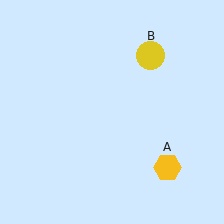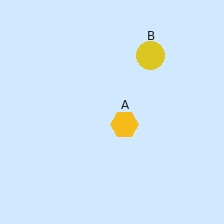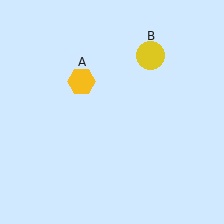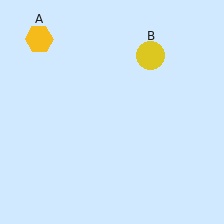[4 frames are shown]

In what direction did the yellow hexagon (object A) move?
The yellow hexagon (object A) moved up and to the left.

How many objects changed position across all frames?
1 object changed position: yellow hexagon (object A).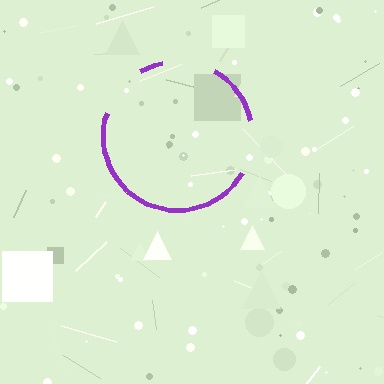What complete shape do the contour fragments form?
The contour fragments form a circle.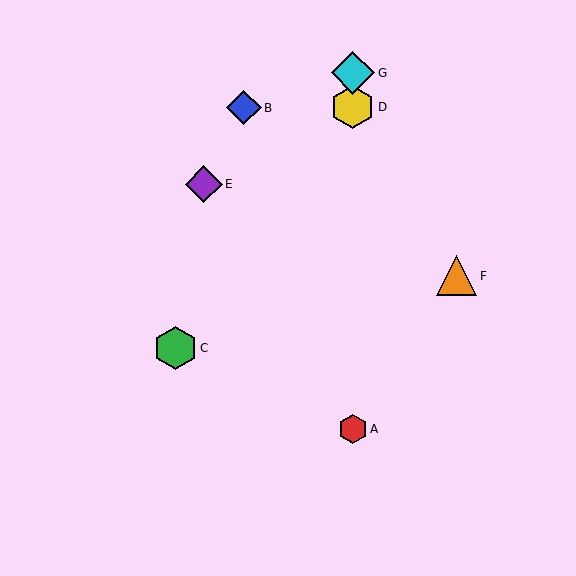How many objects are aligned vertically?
3 objects (A, D, G) are aligned vertically.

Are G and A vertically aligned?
Yes, both are at x≈353.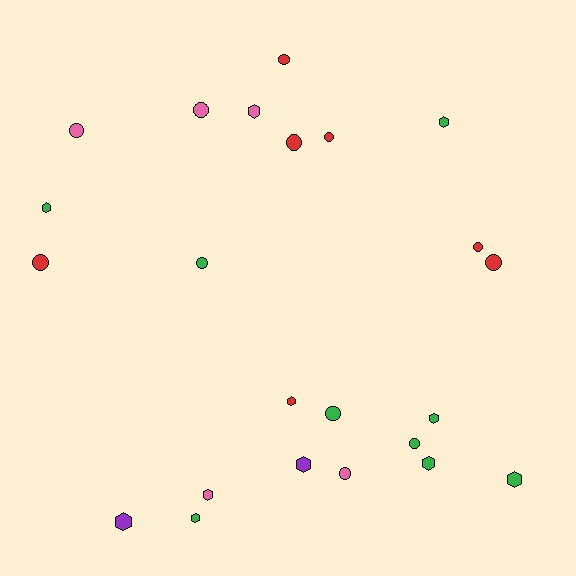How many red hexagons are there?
There is 1 red hexagon.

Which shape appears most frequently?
Circle, with 12 objects.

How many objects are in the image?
There are 23 objects.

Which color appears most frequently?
Green, with 9 objects.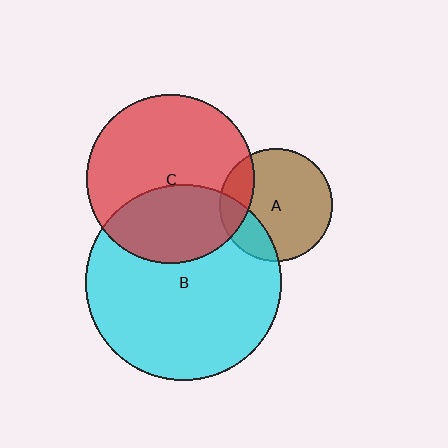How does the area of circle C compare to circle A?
Approximately 2.2 times.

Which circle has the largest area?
Circle B (cyan).